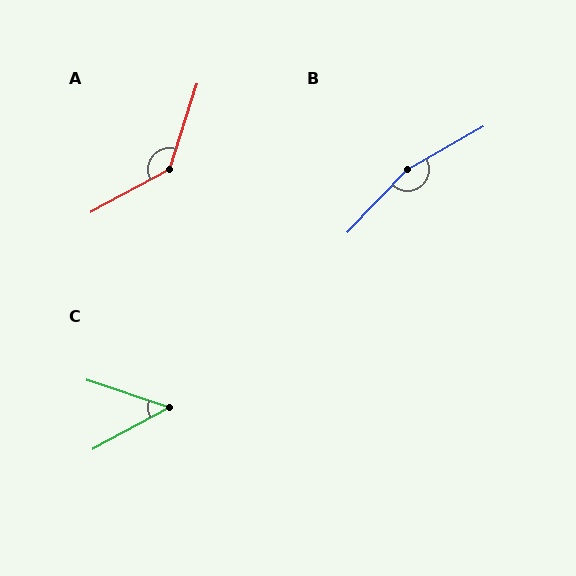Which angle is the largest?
B, at approximately 163 degrees.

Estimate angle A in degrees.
Approximately 136 degrees.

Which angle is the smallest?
C, at approximately 47 degrees.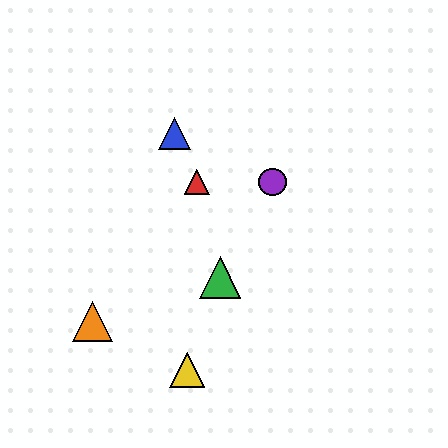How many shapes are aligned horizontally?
2 shapes (the red triangle, the purple circle) are aligned horizontally.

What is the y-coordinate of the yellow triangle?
The yellow triangle is at y≈370.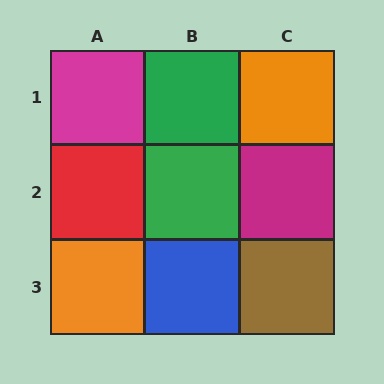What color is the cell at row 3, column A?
Orange.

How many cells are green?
2 cells are green.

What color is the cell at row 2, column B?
Green.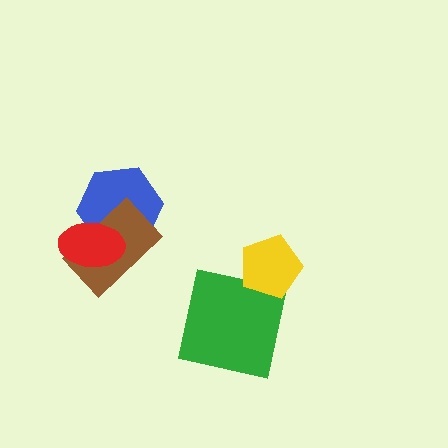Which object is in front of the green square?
The yellow pentagon is in front of the green square.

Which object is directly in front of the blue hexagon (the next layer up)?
The brown rectangle is directly in front of the blue hexagon.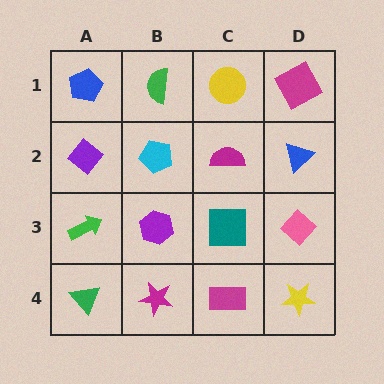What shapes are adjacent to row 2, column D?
A magenta square (row 1, column D), a pink diamond (row 3, column D), a magenta semicircle (row 2, column C).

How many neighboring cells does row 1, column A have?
2.